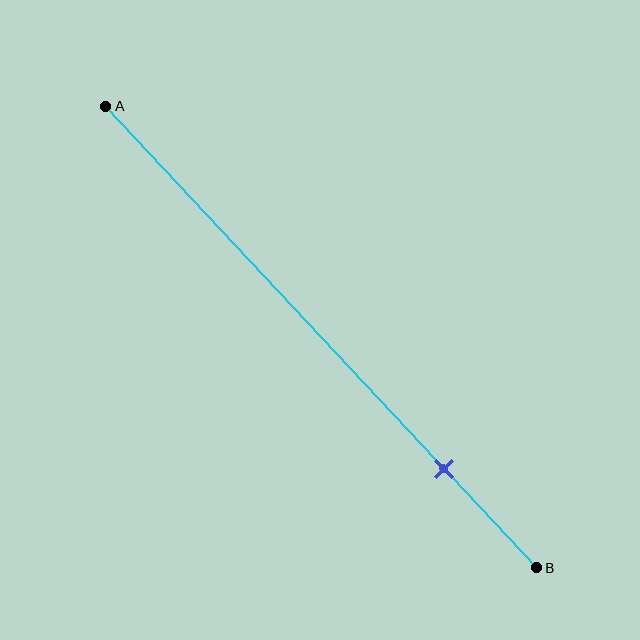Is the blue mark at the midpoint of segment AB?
No, the mark is at about 80% from A, not at the 50% midpoint.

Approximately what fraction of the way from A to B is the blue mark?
The blue mark is approximately 80% of the way from A to B.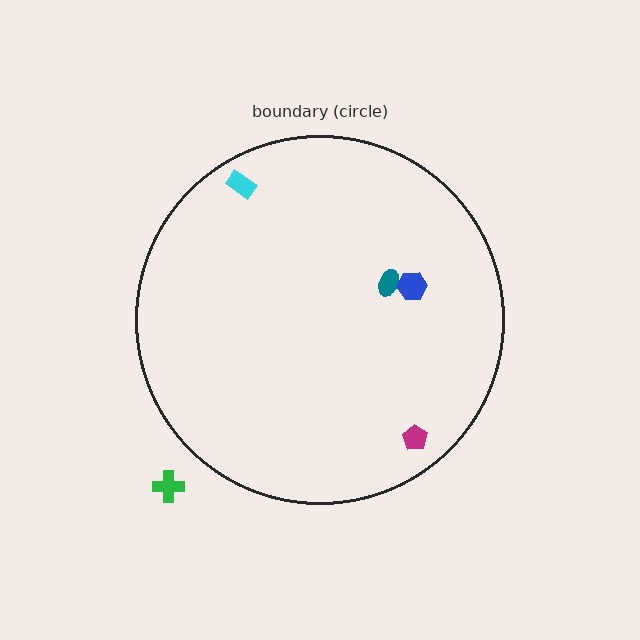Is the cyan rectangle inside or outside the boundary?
Inside.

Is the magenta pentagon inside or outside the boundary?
Inside.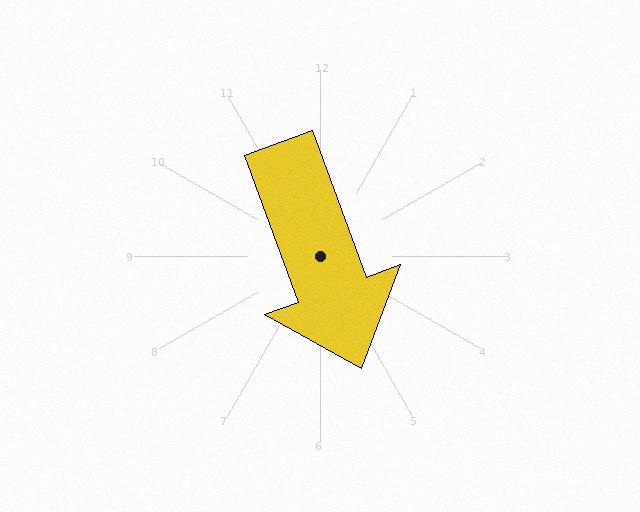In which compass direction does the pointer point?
South.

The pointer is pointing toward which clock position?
Roughly 5 o'clock.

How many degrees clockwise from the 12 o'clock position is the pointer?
Approximately 160 degrees.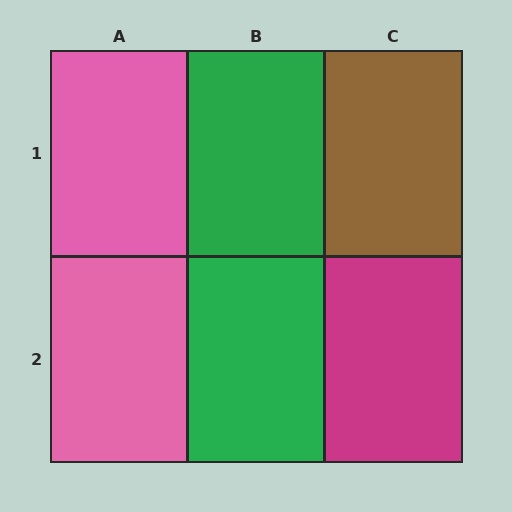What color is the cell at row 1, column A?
Pink.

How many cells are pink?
2 cells are pink.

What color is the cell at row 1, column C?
Brown.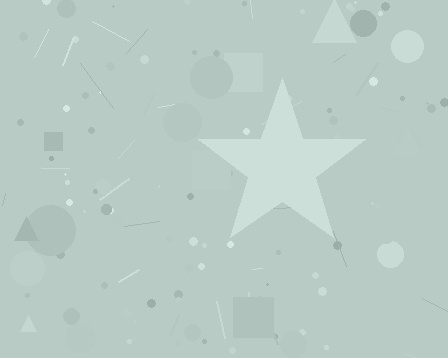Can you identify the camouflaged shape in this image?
The camouflaged shape is a star.